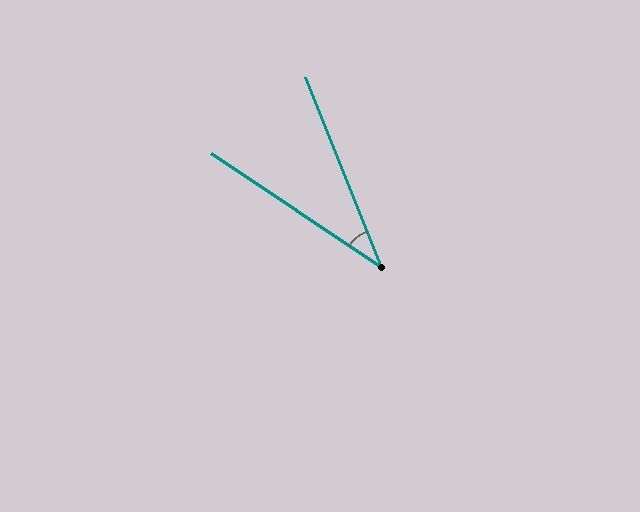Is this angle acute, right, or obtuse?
It is acute.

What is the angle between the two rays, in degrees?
Approximately 34 degrees.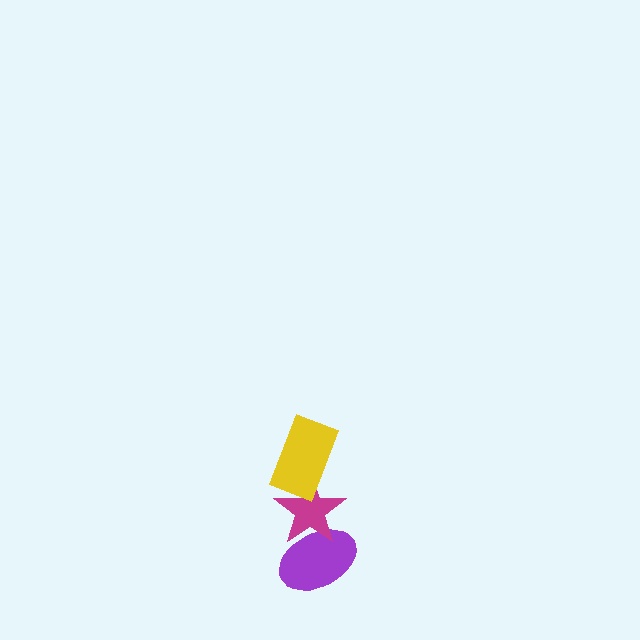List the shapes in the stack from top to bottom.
From top to bottom: the yellow rectangle, the magenta star, the purple ellipse.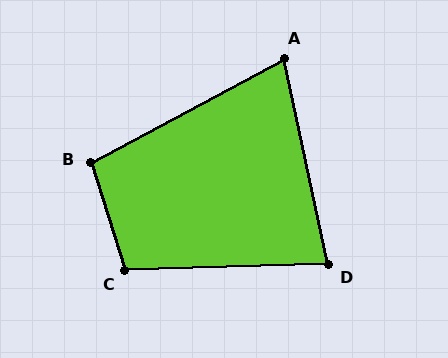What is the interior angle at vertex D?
Approximately 80 degrees (acute).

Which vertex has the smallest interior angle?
A, at approximately 74 degrees.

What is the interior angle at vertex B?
Approximately 100 degrees (obtuse).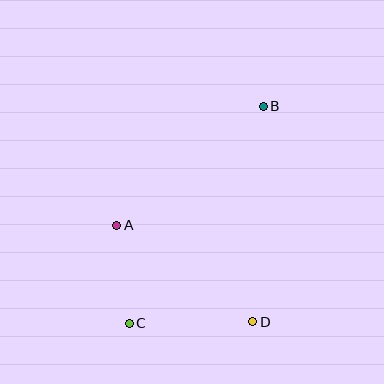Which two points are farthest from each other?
Points B and C are farthest from each other.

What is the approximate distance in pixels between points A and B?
The distance between A and B is approximately 189 pixels.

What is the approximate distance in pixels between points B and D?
The distance between B and D is approximately 216 pixels.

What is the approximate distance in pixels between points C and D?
The distance between C and D is approximately 124 pixels.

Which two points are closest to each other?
Points A and C are closest to each other.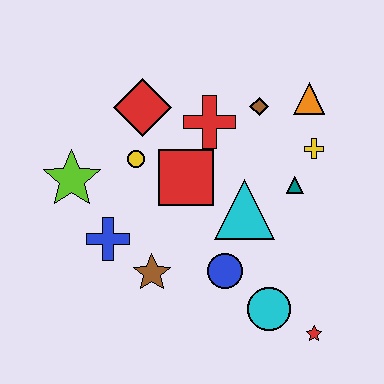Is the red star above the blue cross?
No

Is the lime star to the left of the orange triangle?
Yes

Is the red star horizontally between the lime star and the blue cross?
No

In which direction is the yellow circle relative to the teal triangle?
The yellow circle is to the left of the teal triangle.